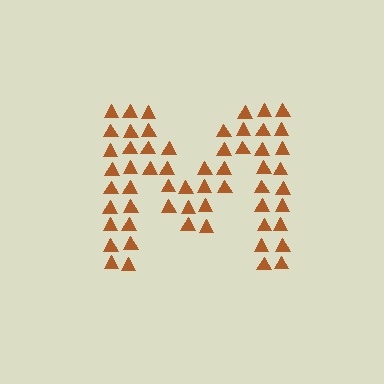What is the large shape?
The large shape is the letter M.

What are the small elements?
The small elements are triangles.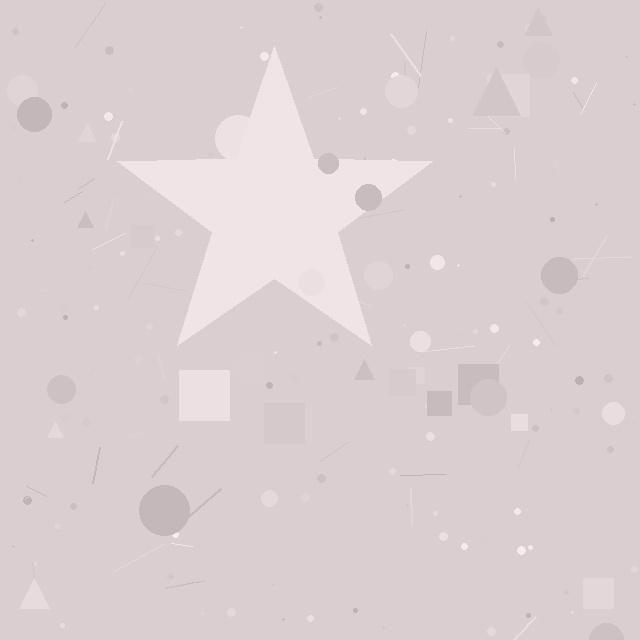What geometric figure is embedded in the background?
A star is embedded in the background.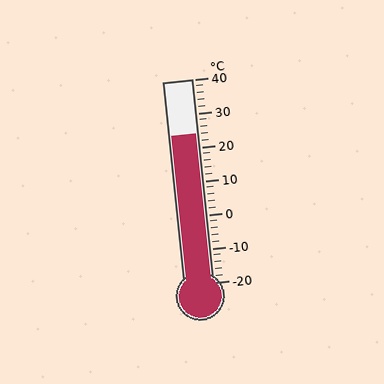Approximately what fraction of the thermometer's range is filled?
The thermometer is filled to approximately 75% of its range.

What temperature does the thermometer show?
The thermometer shows approximately 24°C.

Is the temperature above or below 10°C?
The temperature is above 10°C.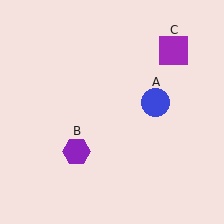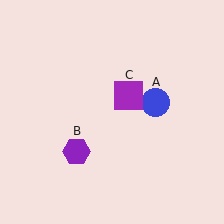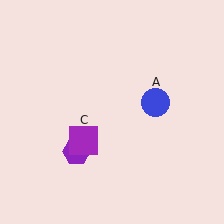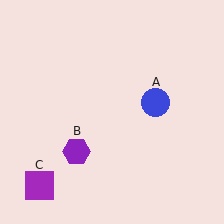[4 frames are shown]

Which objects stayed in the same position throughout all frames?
Blue circle (object A) and purple hexagon (object B) remained stationary.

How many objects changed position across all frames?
1 object changed position: purple square (object C).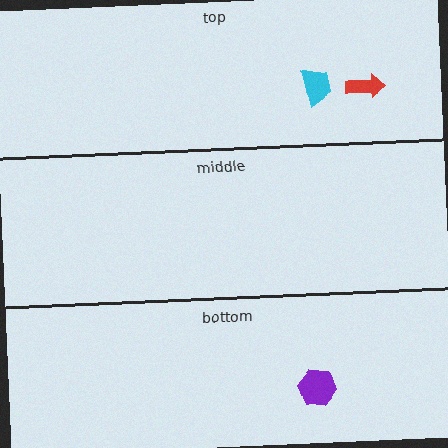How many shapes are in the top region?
2.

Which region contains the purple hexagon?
The bottom region.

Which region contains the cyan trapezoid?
The top region.